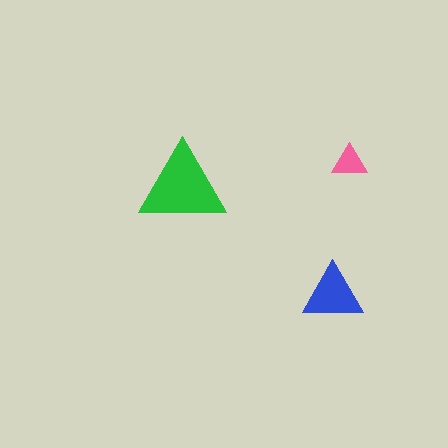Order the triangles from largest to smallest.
the green one, the blue one, the pink one.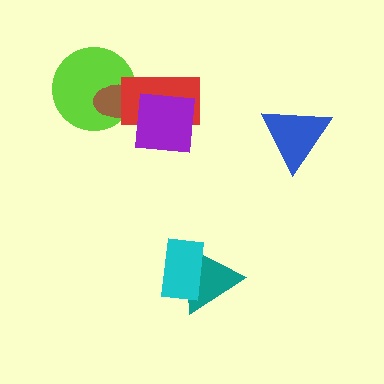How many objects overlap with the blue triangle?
0 objects overlap with the blue triangle.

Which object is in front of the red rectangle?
The purple square is in front of the red rectangle.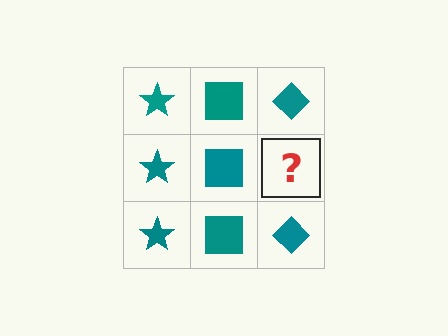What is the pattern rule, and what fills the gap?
The rule is that each column has a consistent shape. The gap should be filled with a teal diamond.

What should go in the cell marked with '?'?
The missing cell should contain a teal diamond.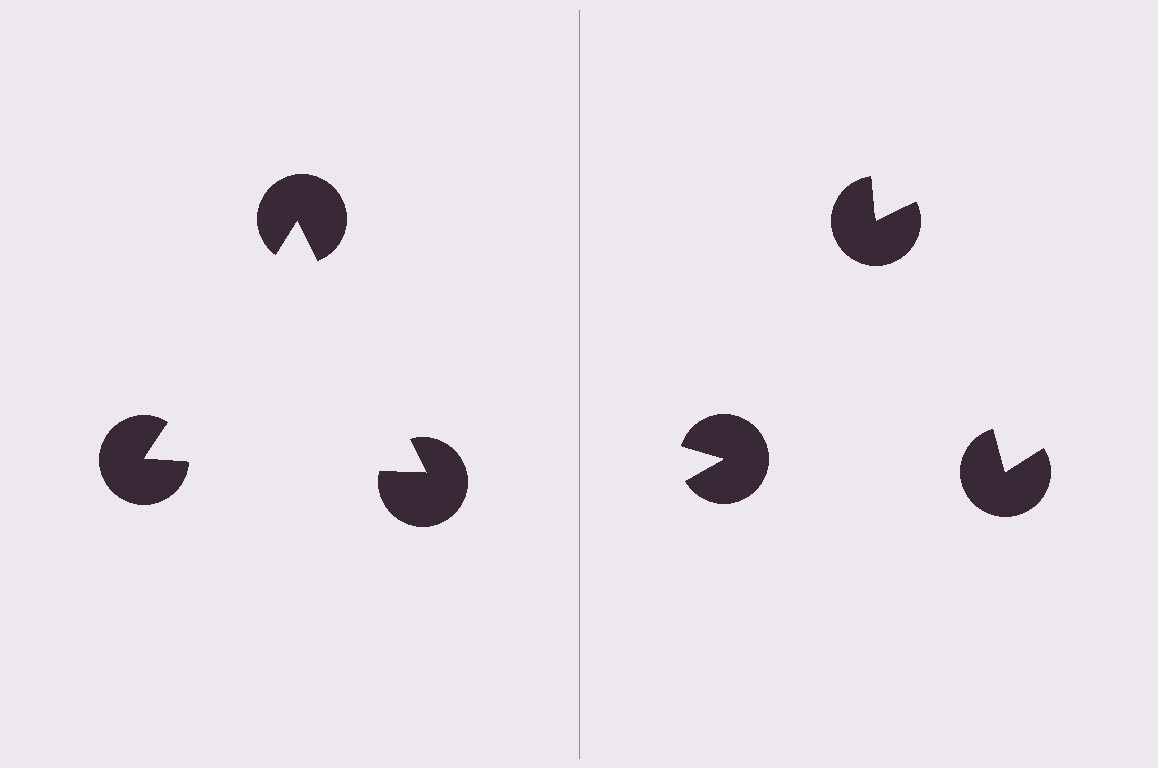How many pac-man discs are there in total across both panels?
6 — 3 on each side.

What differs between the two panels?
The pac-man discs are positioned identically on both sides; only the wedge orientations differ. On the left they align to a triangle; on the right they are misaligned.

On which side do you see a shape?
An illusory triangle appears on the left side. On the right side the wedge cuts are rotated, so no coherent shape forms.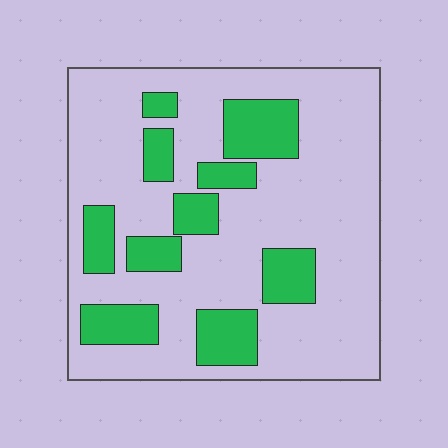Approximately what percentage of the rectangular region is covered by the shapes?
Approximately 25%.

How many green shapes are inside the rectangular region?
10.